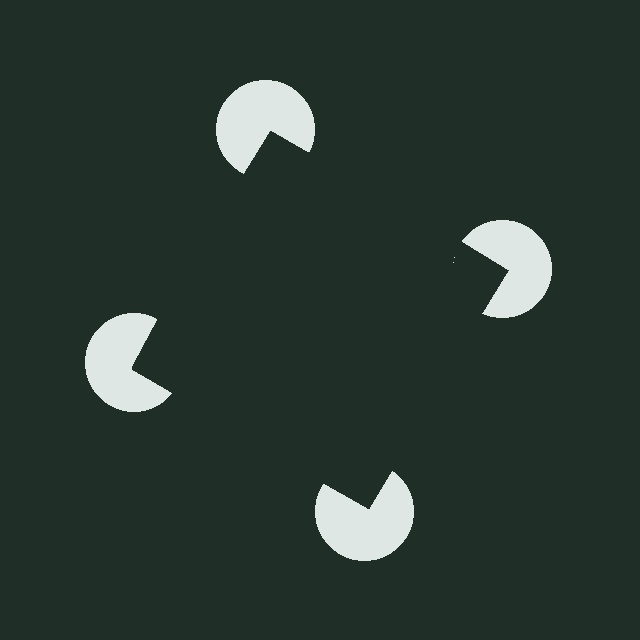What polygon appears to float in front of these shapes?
An illusory square — its edges are inferred from the aligned wedge cuts in the pac-man discs, not physically drawn.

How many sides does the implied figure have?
4 sides.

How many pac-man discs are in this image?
There are 4 — one at each vertex of the illusory square.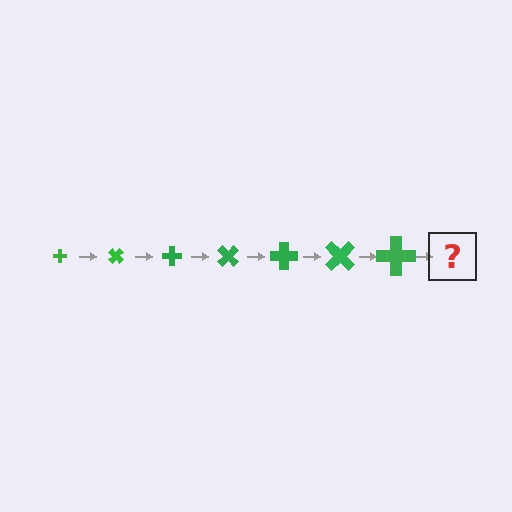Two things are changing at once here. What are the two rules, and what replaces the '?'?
The two rules are that the cross grows larger each step and it rotates 45 degrees each step. The '?' should be a cross, larger than the previous one and rotated 315 degrees from the start.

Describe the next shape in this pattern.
It should be a cross, larger than the previous one and rotated 315 degrees from the start.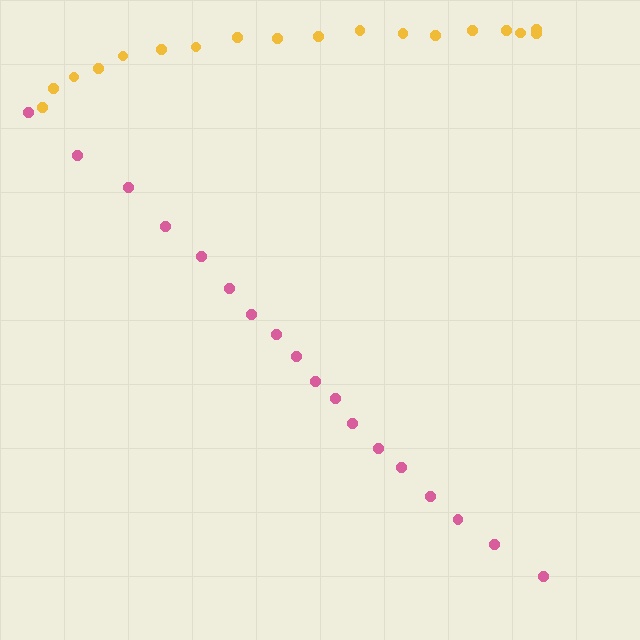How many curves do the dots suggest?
There are 2 distinct paths.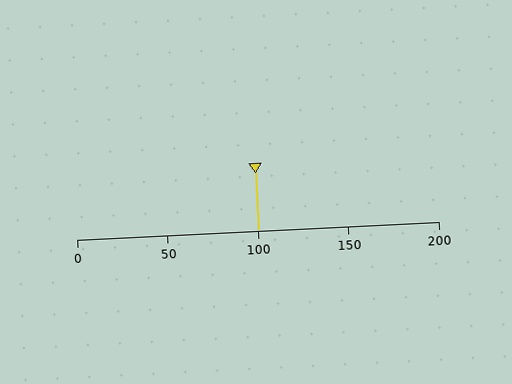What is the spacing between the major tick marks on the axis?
The major ticks are spaced 50 apart.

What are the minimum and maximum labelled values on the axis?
The axis runs from 0 to 200.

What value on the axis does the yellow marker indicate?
The marker indicates approximately 100.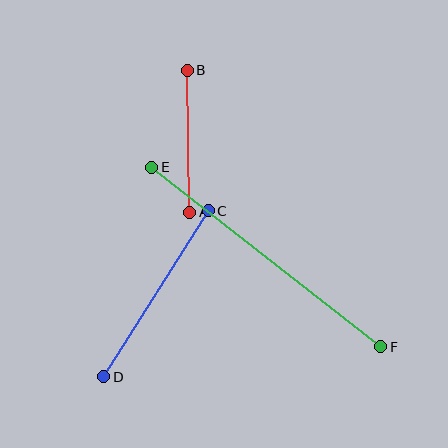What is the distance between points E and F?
The distance is approximately 291 pixels.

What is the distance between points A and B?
The distance is approximately 142 pixels.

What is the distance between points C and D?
The distance is approximately 196 pixels.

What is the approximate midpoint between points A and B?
The midpoint is at approximately (188, 141) pixels.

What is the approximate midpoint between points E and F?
The midpoint is at approximately (266, 257) pixels.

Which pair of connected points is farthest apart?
Points E and F are farthest apart.